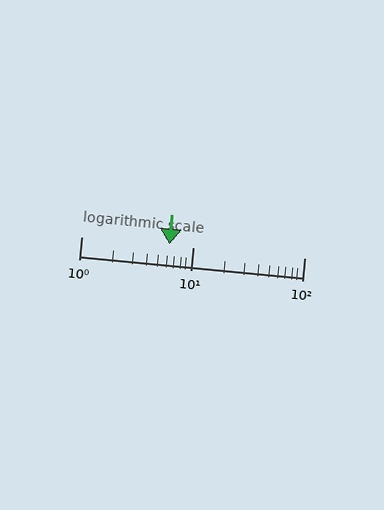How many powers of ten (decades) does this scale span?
The scale spans 2 decades, from 1 to 100.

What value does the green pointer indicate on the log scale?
The pointer indicates approximately 6.2.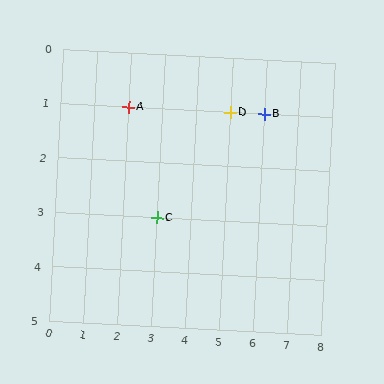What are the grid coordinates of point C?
Point C is at grid coordinates (3, 3).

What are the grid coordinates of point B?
Point B is at grid coordinates (6, 1).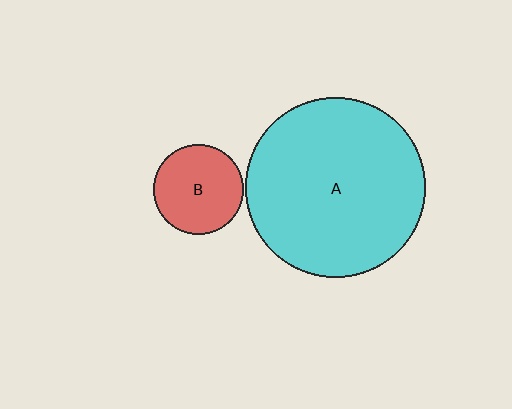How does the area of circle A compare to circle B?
Approximately 4.0 times.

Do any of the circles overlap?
No, none of the circles overlap.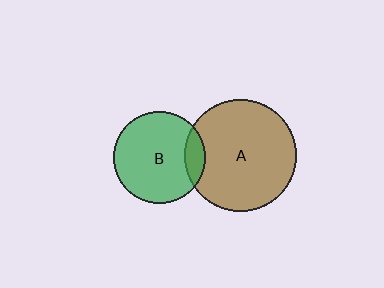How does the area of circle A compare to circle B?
Approximately 1.5 times.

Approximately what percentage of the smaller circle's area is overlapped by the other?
Approximately 15%.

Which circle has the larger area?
Circle A (brown).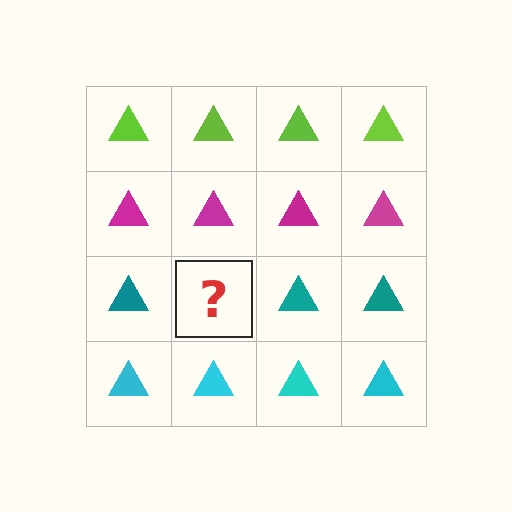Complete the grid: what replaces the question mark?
The question mark should be replaced with a teal triangle.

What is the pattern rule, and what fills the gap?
The rule is that each row has a consistent color. The gap should be filled with a teal triangle.